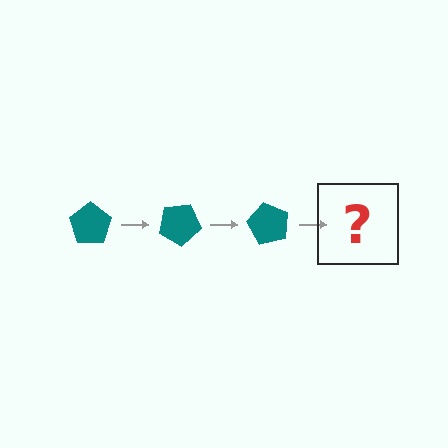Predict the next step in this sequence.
The next step is a teal pentagon rotated 90 degrees.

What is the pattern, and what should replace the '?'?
The pattern is that the pentagon rotates 30 degrees each step. The '?' should be a teal pentagon rotated 90 degrees.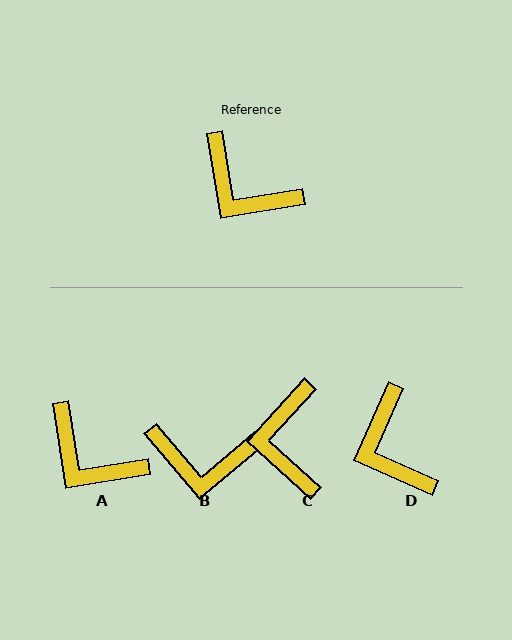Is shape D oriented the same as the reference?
No, it is off by about 33 degrees.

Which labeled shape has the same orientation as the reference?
A.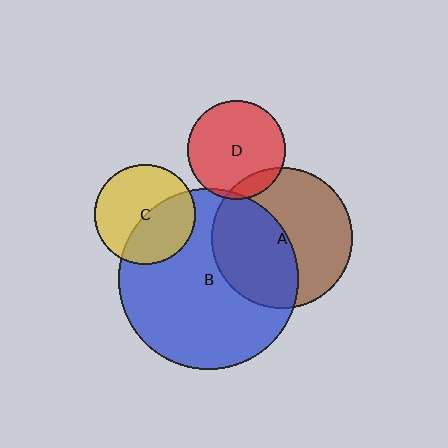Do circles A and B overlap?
Yes.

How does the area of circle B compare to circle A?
Approximately 1.6 times.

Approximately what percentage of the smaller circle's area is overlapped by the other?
Approximately 45%.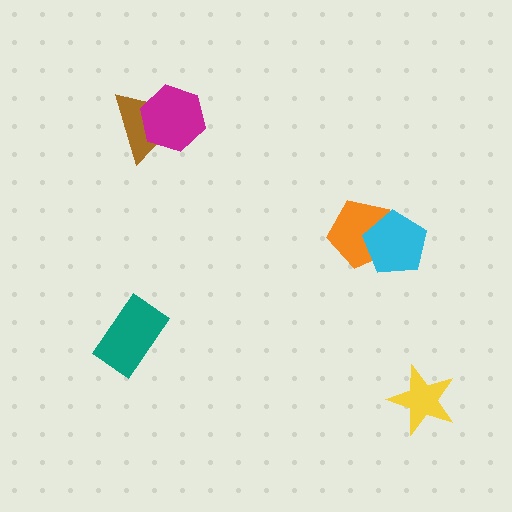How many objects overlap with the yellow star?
0 objects overlap with the yellow star.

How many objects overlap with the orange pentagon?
1 object overlaps with the orange pentagon.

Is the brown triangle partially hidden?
Yes, it is partially covered by another shape.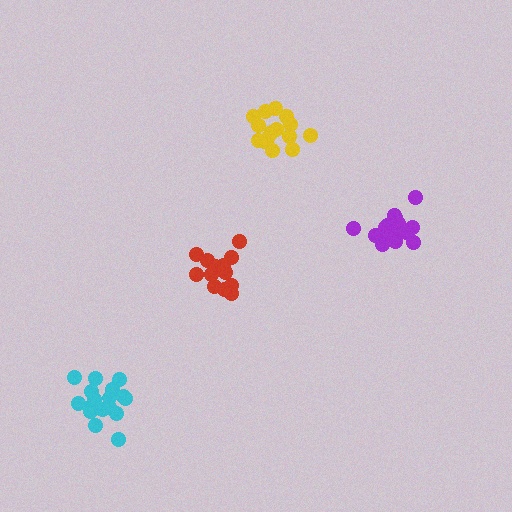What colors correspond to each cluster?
The clusters are colored: cyan, yellow, purple, red.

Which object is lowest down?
The cyan cluster is bottommost.